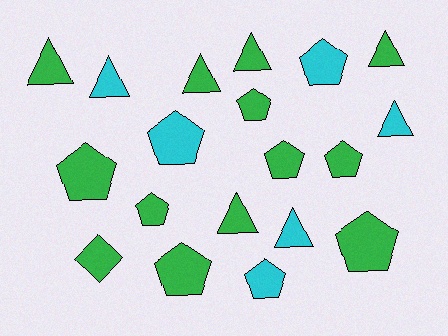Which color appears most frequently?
Green, with 13 objects.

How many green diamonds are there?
There is 1 green diamond.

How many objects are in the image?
There are 19 objects.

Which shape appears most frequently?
Pentagon, with 10 objects.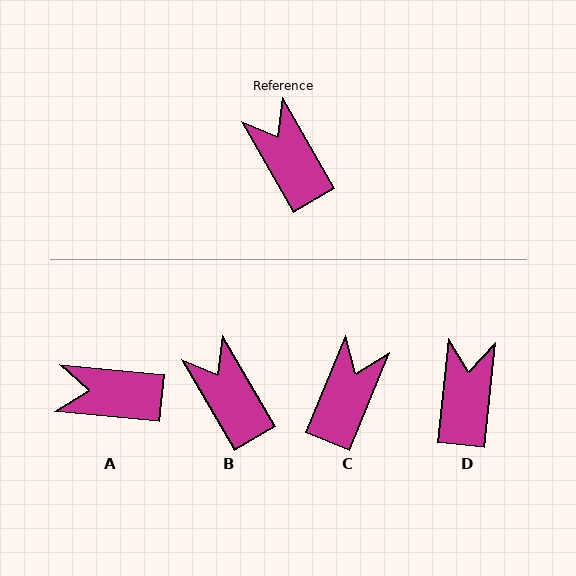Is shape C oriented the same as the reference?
No, it is off by about 52 degrees.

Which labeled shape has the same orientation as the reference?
B.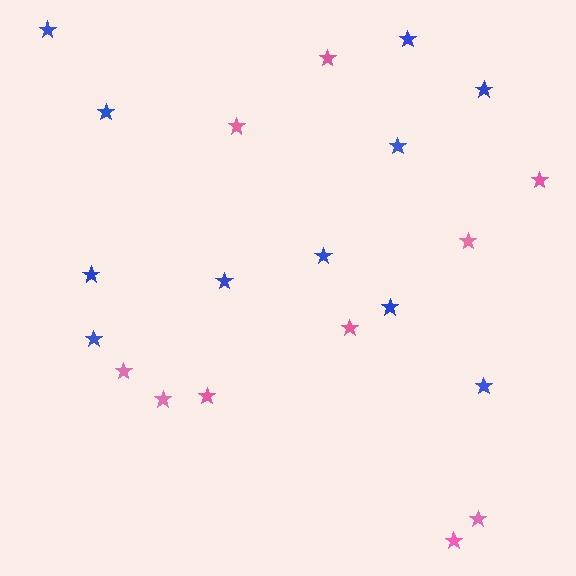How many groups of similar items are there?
There are 2 groups: one group of pink stars (10) and one group of blue stars (11).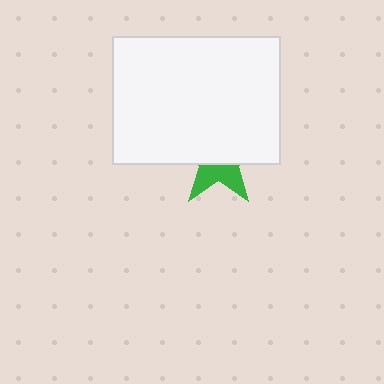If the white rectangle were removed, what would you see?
You would see the complete green star.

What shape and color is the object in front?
The object in front is a white rectangle.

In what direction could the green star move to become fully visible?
The green star could move down. That would shift it out from behind the white rectangle entirely.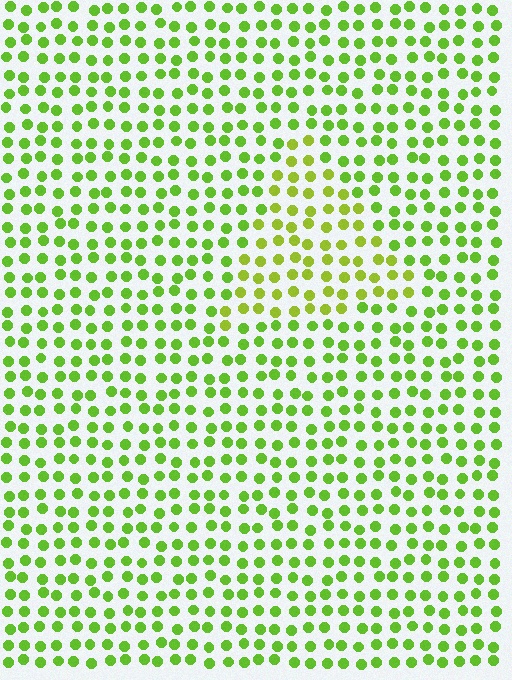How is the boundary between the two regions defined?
The boundary is defined purely by a slight shift in hue (about 21 degrees). Spacing, size, and orientation are identical on both sides.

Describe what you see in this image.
The image is filled with small lime elements in a uniform arrangement. A triangle-shaped region is visible where the elements are tinted to a slightly different hue, forming a subtle color boundary.